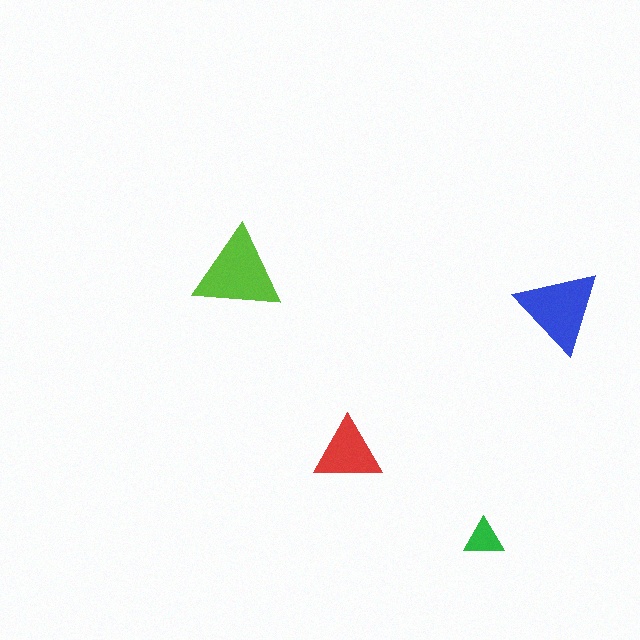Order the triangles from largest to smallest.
the lime one, the blue one, the red one, the green one.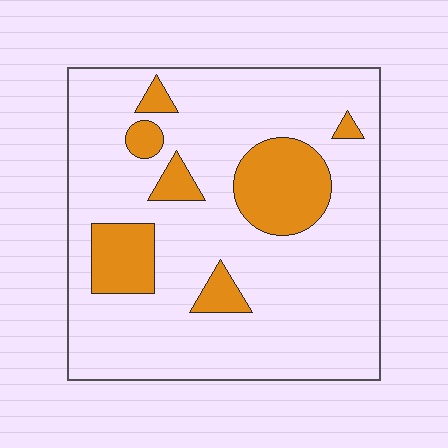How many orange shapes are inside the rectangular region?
7.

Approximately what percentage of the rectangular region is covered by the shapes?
Approximately 20%.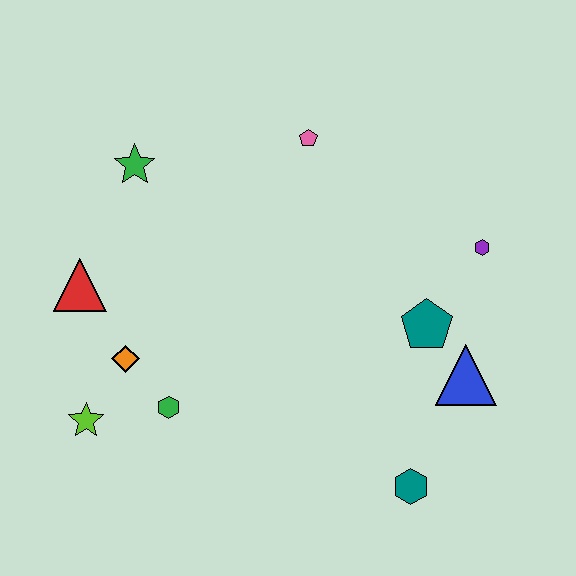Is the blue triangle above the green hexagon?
Yes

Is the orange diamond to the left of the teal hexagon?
Yes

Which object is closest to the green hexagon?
The orange diamond is closest to the green hexagon.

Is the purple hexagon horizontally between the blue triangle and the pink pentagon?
No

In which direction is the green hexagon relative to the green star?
The green hexagon is below the green star.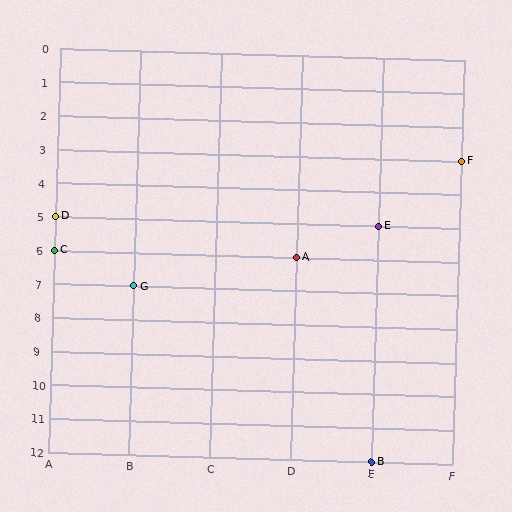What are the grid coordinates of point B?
Point B is at grid coordinates (E, 12).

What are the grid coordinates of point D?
Point D is at grid coordinates (A, 5).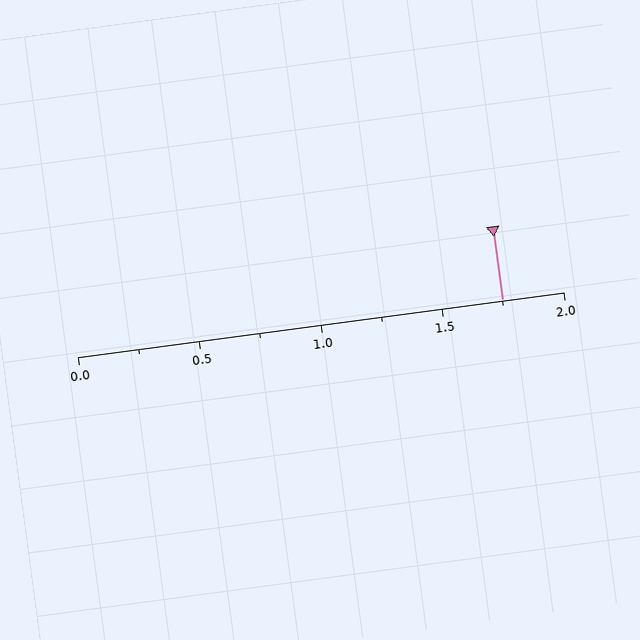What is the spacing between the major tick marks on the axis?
The major ticks are spaced 0.5 apart.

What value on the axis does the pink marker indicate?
The marker indicates approximately 1.75.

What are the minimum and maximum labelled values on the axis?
The axis runs from 0.0 to 2.0.